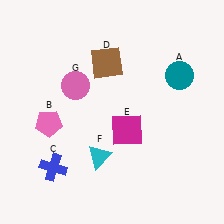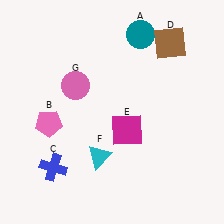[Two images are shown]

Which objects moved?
The objects that moved are: the teal circle (A), the brown square (D).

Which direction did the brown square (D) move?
The brown square (D) moved right.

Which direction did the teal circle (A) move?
The teal circle (A) moved up.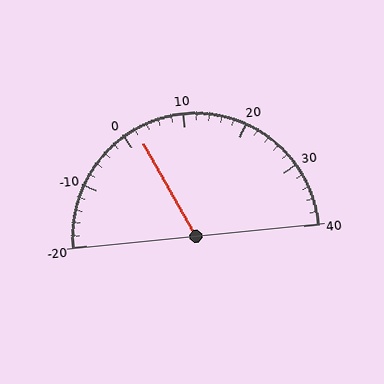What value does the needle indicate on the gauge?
The needle indicates approximately 2.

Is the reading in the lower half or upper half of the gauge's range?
The reading is in the lower half of the range (-20 to 40).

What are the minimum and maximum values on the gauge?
The gauge ranges from -20 to 40.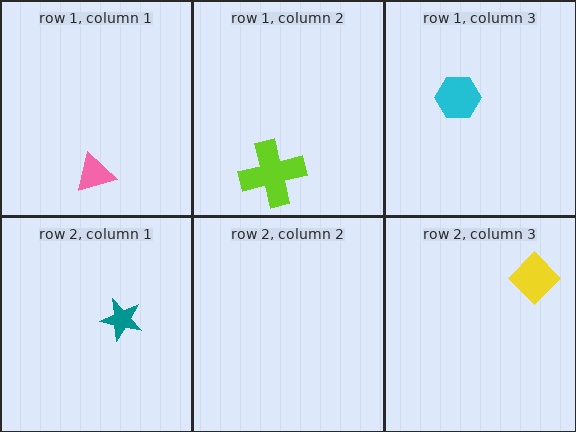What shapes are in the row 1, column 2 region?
The lime cross.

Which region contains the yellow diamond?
The row 2, column 3 region.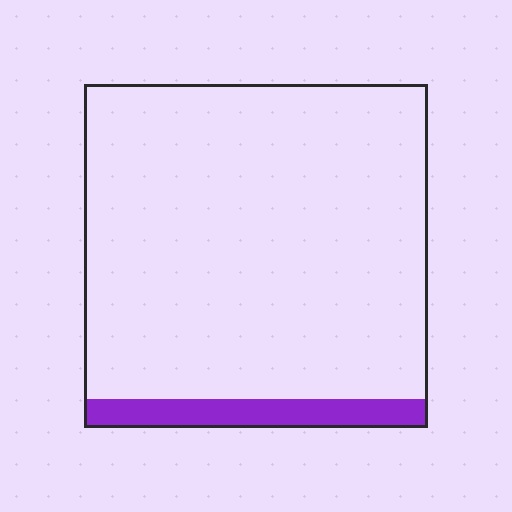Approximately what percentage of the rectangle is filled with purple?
Approximately 10%.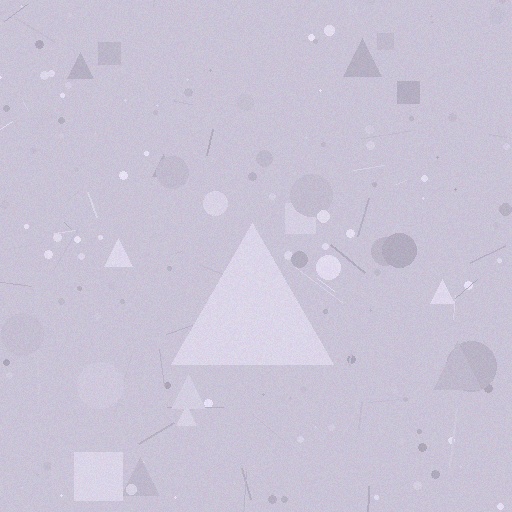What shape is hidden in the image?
A triangle is hidden in the image.